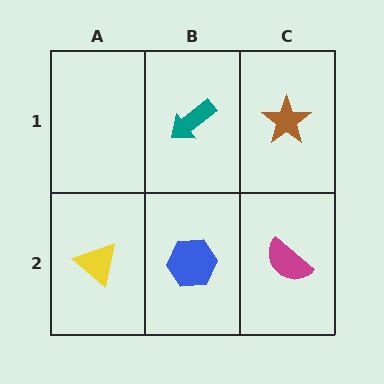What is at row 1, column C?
A brown star.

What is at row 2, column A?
A yellow triangle.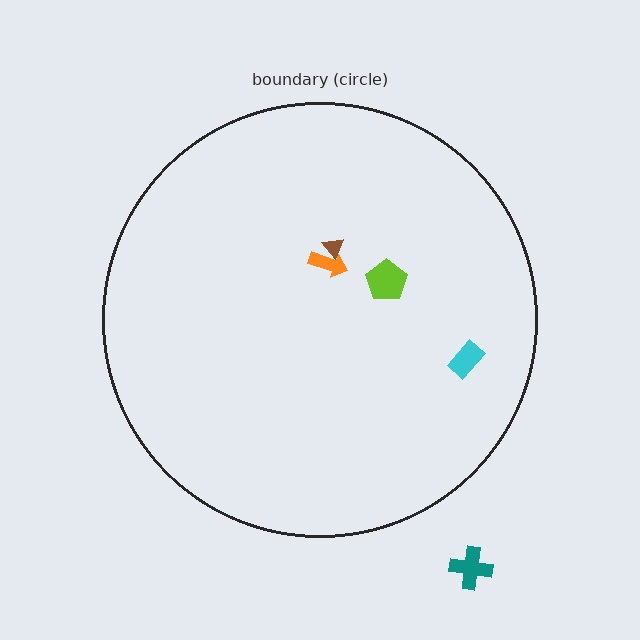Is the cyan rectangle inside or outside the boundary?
Inside.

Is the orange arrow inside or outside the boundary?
Inside.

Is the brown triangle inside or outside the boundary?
Inside.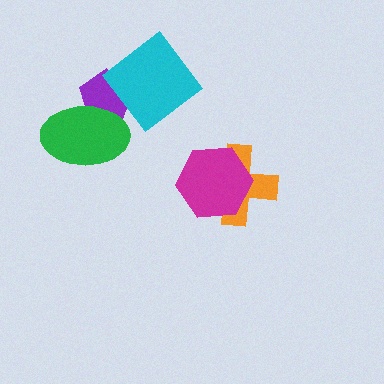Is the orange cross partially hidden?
Yes, it is partially covered by another shape.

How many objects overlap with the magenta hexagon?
1 object overlaps with the magenta hexagon.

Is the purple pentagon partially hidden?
Yes, it is partially covered by another shape.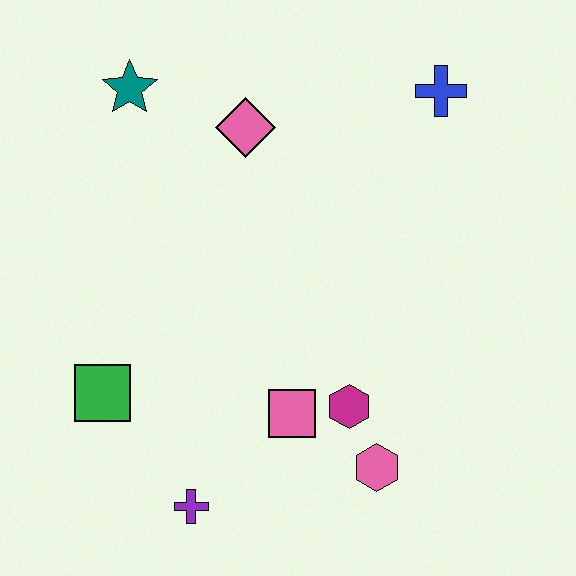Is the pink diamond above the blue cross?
No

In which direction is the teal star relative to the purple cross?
The teal star is above the purple cross.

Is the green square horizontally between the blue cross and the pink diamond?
No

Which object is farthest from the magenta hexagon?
The teal star is farthest from the magenta hexagon.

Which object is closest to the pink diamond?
The teal star is closest to the pink diamond.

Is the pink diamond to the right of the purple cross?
Yes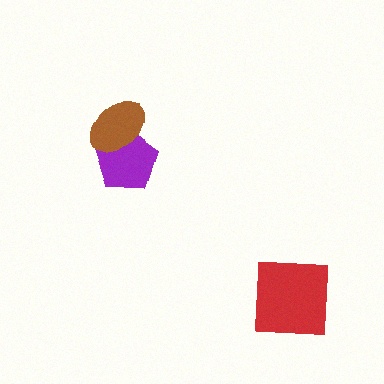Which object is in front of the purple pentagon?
The brown ellipse is in front of the purple pentagon.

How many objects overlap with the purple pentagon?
1 object overlaps with the purple pentagon.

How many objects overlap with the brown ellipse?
1 object overlaps with the brown ellipse.